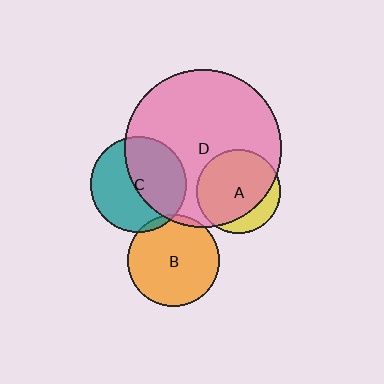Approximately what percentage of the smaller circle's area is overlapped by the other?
Approximately 50%.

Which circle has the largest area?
Circle D (pink).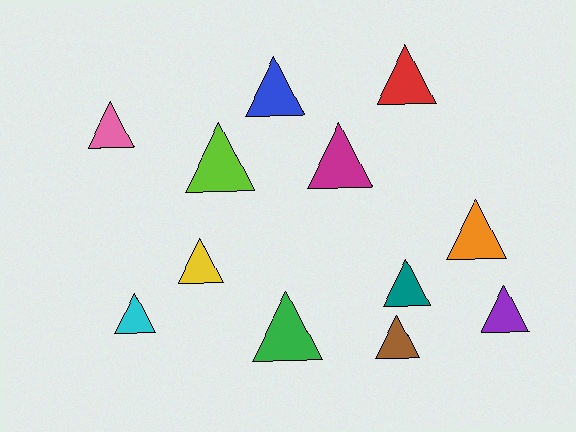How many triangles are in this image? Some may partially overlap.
There are 12 triangles.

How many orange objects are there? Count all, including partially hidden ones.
There is 1 orange object.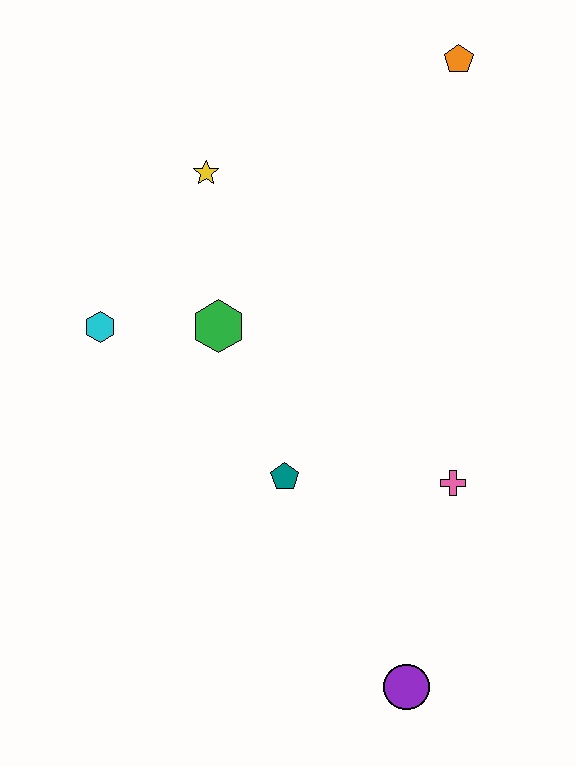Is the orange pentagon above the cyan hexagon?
Yes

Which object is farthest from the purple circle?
The orange pentagon is farthest from the purple circle.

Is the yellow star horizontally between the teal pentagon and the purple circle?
No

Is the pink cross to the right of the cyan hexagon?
Yes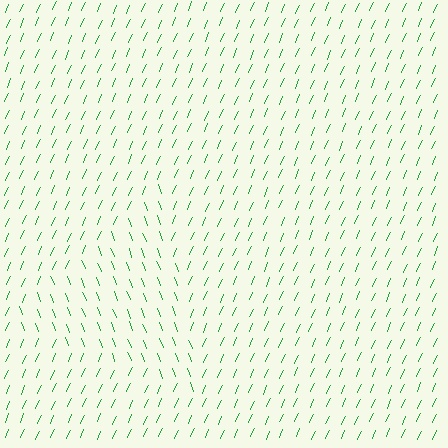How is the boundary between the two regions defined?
The boundary is defined purely by a change in line orientation (approximately 45 degrees difference). All lines are the same color and thickness.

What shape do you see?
I see a triangle.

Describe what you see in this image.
The image is filled with small green line segments. A triangle region in the image has lines oriented differently from the surrounding lines, creating a visible texture boundary.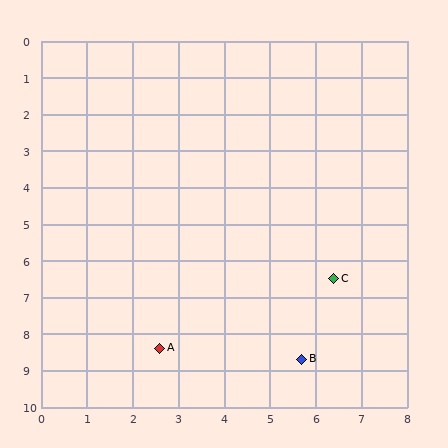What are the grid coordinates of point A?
Point A is at approximately (2.6, 8.4).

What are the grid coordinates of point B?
Point B is at approximately (5.7, 8.7).